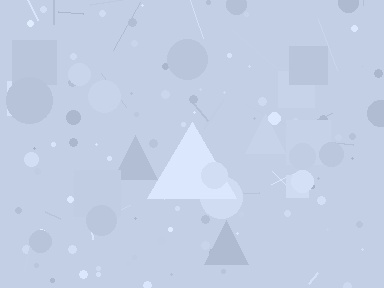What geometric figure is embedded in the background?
A triangle is embedded in the background.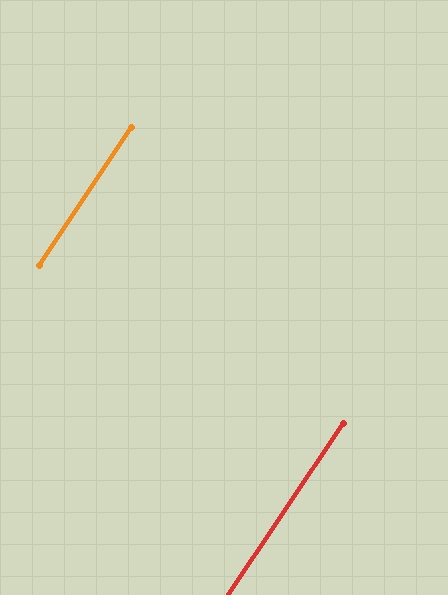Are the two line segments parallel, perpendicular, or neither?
Parallel — their directions differ by only 0.3°.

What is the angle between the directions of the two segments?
Approximately 0 degrees.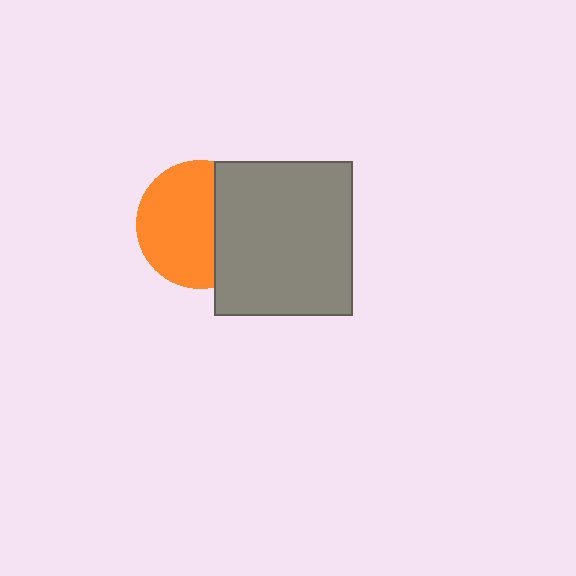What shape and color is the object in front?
The object in front is a gray rectangle.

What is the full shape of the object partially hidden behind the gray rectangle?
The partially hidden object is an orange circle.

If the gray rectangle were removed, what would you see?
You would see the complete orange circle.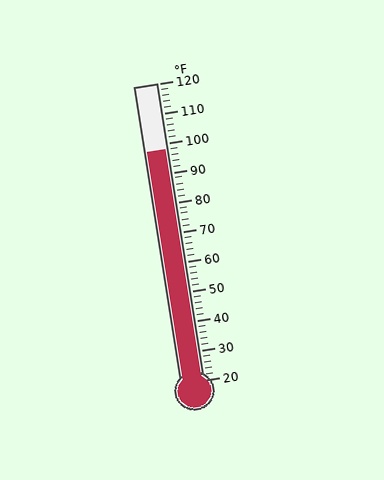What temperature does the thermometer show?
The thermometer shows approximately 98°F.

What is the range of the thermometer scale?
The thermometer scale ranges from 20°F to 120°F.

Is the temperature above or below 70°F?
The temperature is above 70°F.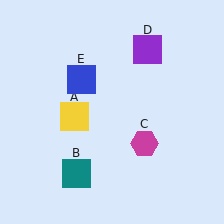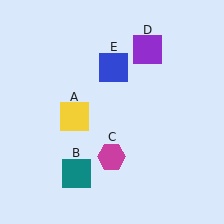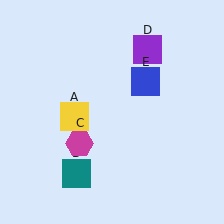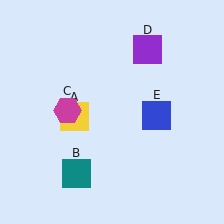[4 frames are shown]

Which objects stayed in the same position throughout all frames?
Yellow square (object A) and teal square (object B) and purple square (object D) remained stationary.